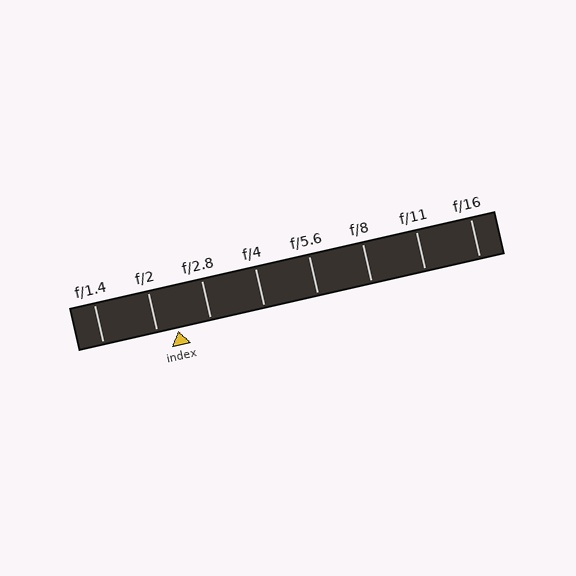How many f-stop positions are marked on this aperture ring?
There are 8 f-stop positions marked.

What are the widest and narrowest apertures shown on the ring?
The widest aperture shown is f/1.4 and the narrowest is f/16.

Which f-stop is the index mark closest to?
The index mark is closest to f/2.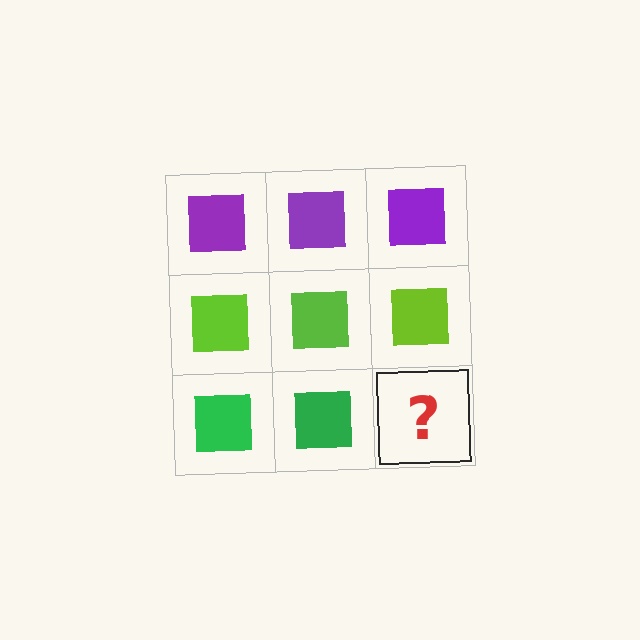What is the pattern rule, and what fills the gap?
The rule is that each row has a consistent color. The gap should be filled with a green square.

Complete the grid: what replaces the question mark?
The question mark should be replaced with a green square.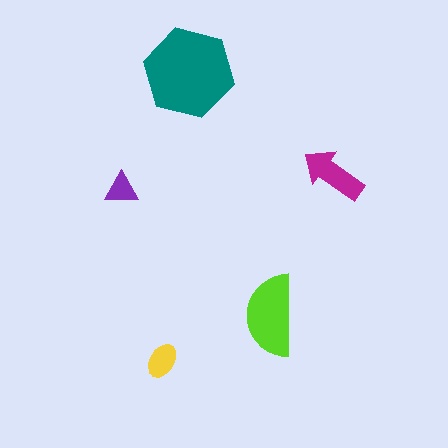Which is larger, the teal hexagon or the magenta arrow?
The teal hexagon.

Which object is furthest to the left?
The purple triangle is leftmost.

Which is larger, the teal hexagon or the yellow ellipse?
The teal hexagon.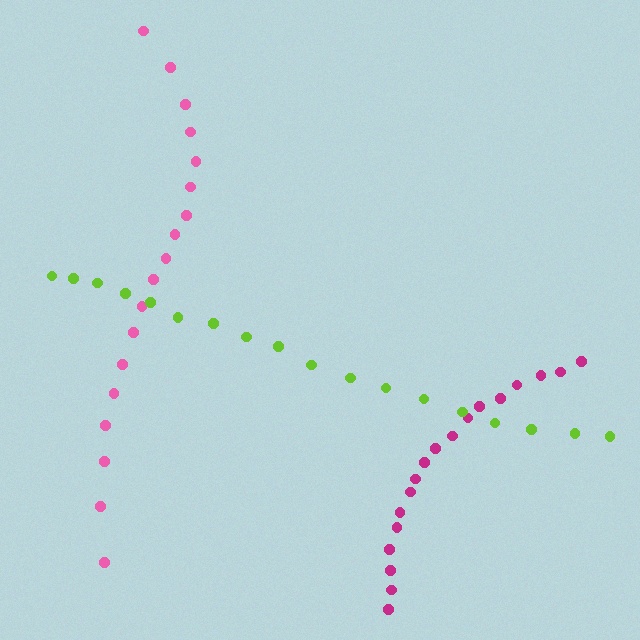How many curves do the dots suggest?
There are 3 distinct paths.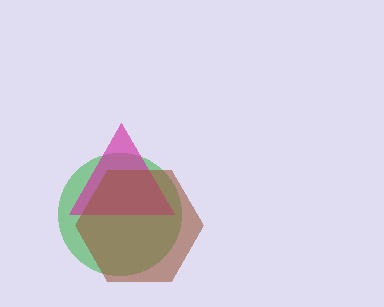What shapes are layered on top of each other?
The layered shapes are: a green circle, a magenta triangle, a brown hexagon.